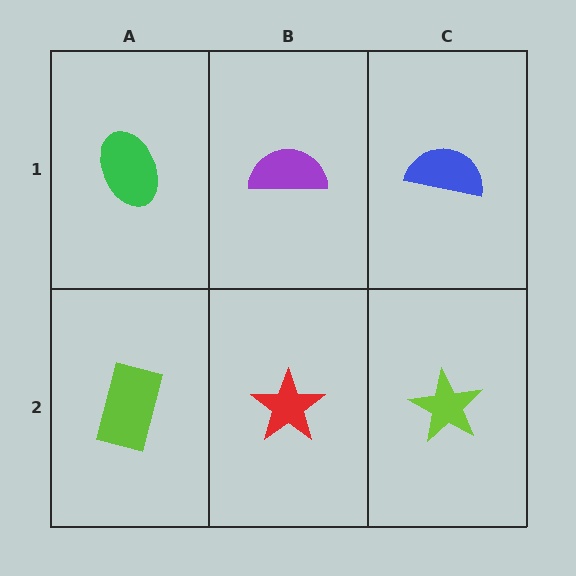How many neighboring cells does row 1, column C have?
2.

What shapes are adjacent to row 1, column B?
A red star (row 2, column B), a green ellipse (row 1, column A), a blue semicircle (row 1, column C).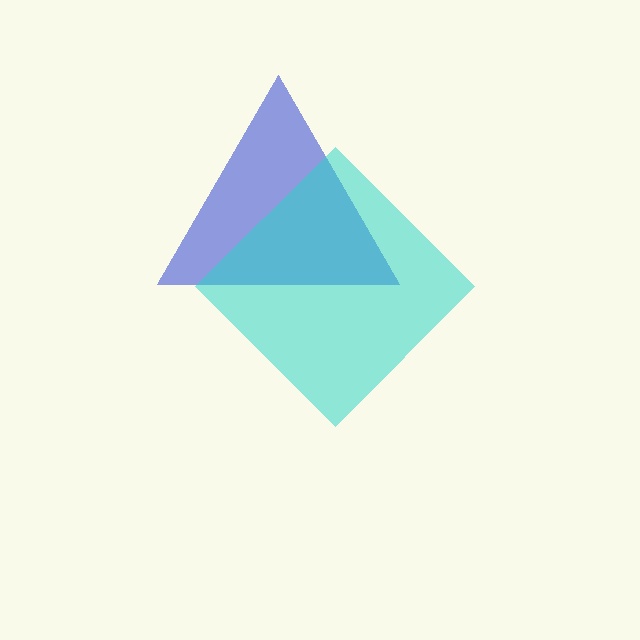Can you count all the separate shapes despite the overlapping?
Yes, there are 2 separate shapes.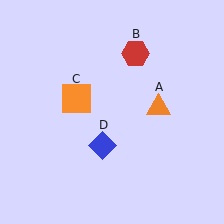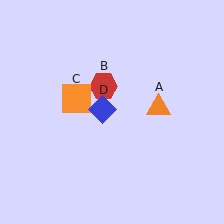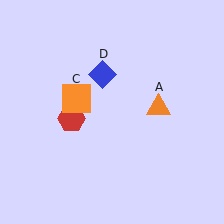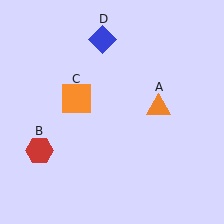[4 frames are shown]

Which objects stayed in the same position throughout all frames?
Orange triangle (object A) and orange square (object C) remained stationary.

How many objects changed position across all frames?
2 objects changed position: red hexagon (object B), blue diamond (object D).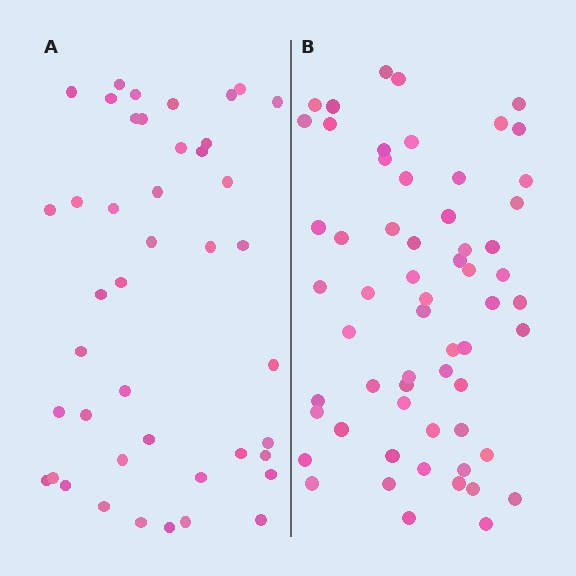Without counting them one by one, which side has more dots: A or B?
Region B (the right region) has more dots.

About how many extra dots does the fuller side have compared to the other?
Region B has approximately 15 more dots than region A.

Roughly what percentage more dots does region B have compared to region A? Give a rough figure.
About 40% more.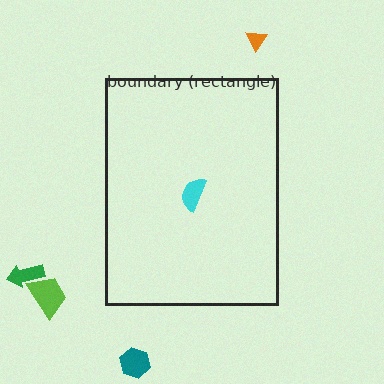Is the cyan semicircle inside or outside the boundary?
Inside.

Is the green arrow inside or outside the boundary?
Outside.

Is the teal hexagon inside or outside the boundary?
Outside.